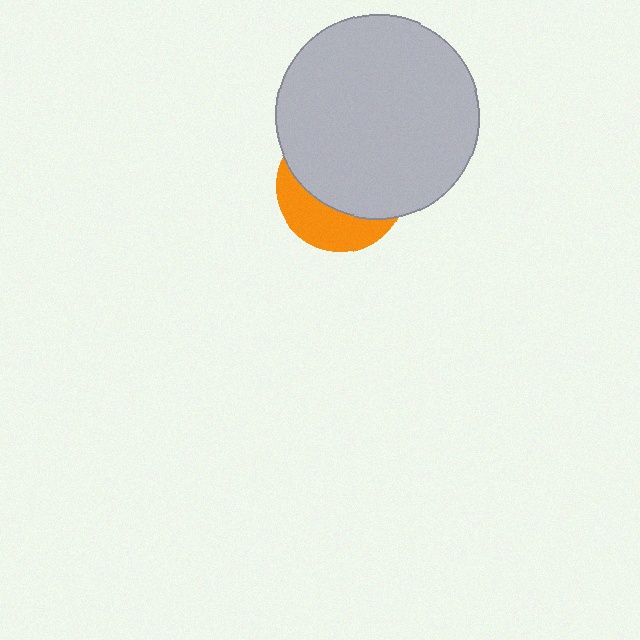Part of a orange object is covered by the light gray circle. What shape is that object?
It is a circle.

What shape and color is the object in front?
The object in front is a light gray circle.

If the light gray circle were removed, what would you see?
You would see the complete orange circle.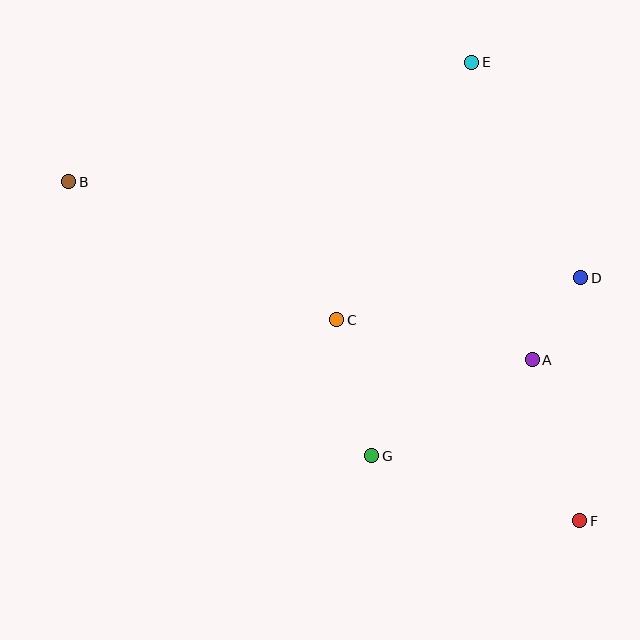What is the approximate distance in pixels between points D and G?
The distance between D and G is approximately 275 pixels.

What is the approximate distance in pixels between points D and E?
The distance between D and E is approximately 241 pixels.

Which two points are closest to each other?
Points A and D are closest to each other.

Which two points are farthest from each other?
Points B and F are farthest from each other.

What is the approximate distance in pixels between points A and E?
The distance between A and E is approximately 303 pixels.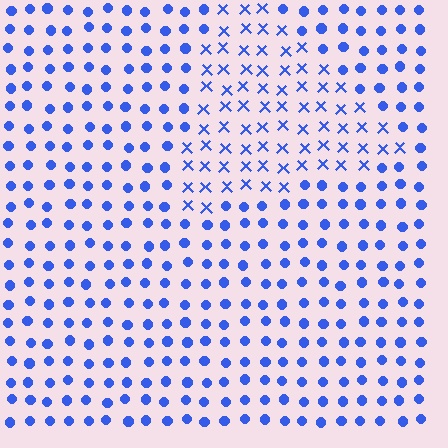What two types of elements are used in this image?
The image uses X marks inside the triangle region and circles outside it.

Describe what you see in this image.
The image is filled with small blue elements arranged in a uniform grid. A triangle-shaped region contains X marks, while the surrounding area contains circles. The boundary is defined purely by the change in element shape.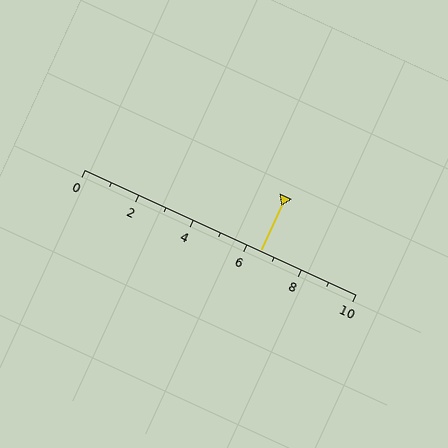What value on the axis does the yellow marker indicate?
The marker indicates approximately 6.5.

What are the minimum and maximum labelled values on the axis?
The axis runs from 0 to 10.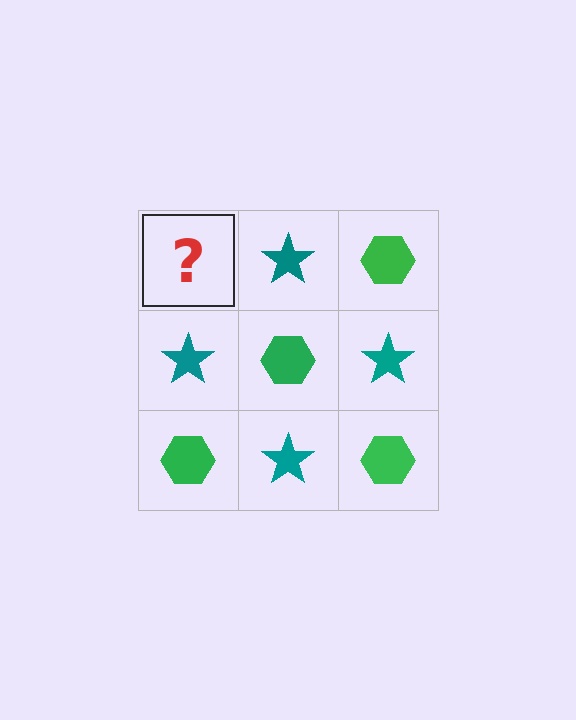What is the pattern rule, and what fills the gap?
The rule is that it alternates green hexagon and teal star in a checkerboard pattern. The gap should be filled with a green hexagon.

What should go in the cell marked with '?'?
The missing cell should contain a green hexagon.